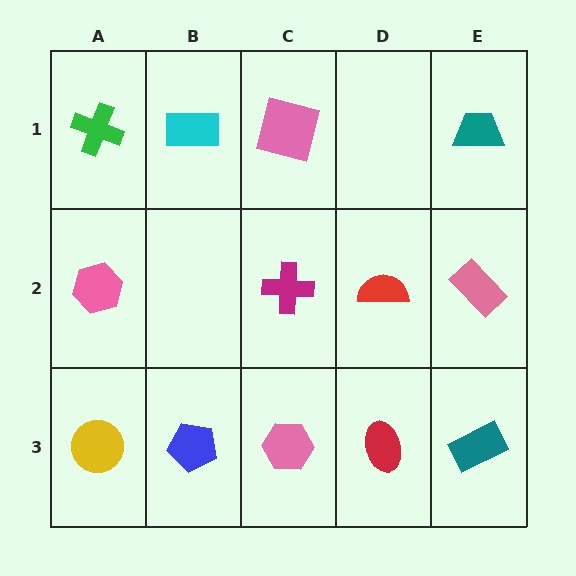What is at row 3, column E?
A teal rectangle.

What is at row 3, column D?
A red ellipse.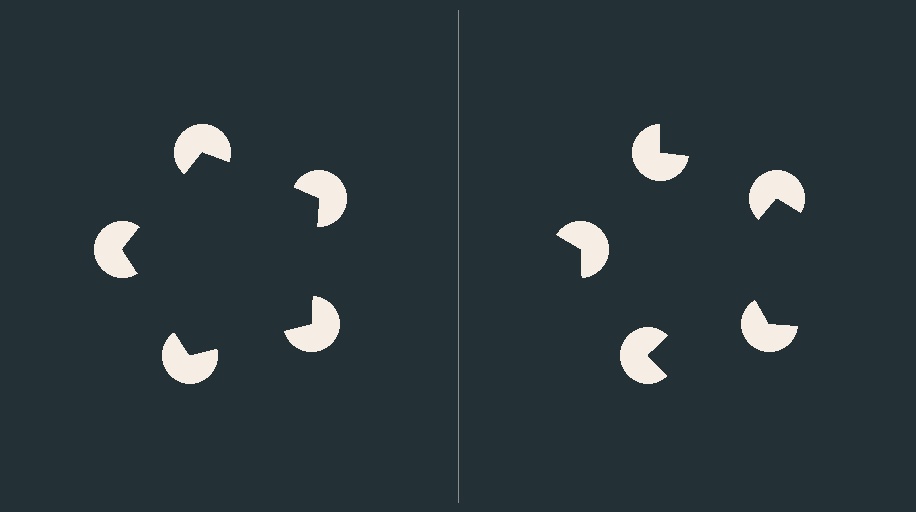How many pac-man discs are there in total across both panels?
10 — 5 on each side.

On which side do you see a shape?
An illusory pentagon appears on the left side. On the right side the wedge cuts are rotated, so no coherent shape forms.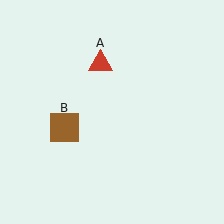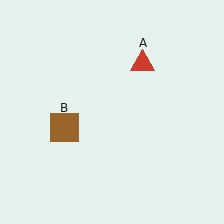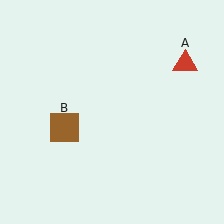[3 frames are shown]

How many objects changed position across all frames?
1 object changed position: red triangle (object A).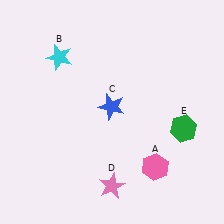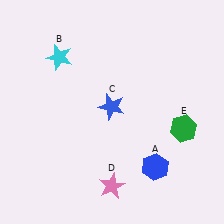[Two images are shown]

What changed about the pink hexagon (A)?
In Image 1, A is pink. In Image 2, it changed to blue.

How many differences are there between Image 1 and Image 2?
There is 1 difference between the two images.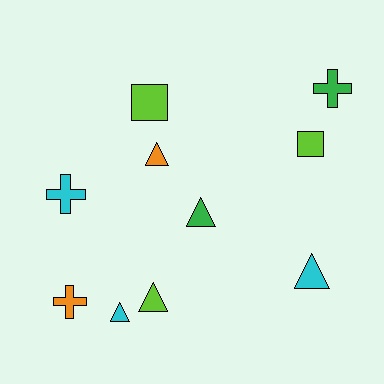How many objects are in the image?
There are 10 objects.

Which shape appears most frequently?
Triangle, with 5 objects.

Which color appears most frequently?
Lime, with 3 objects.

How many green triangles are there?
There is 1 green triangle.